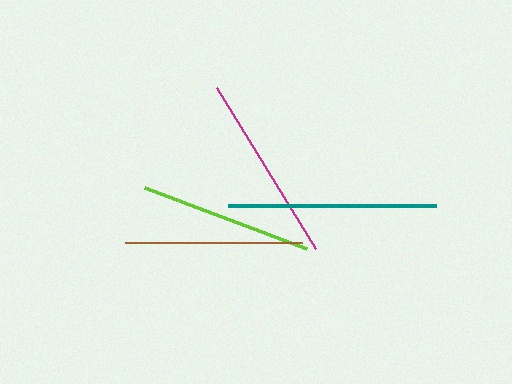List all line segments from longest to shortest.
From longest to shortest: teal, magenta, brown, lime.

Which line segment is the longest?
The teal line is the longest at approximately 207 pixels.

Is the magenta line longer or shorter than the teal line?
The teal line is longer than the magenta line.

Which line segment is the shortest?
The lime line is the shortest at approximately 173 pixels.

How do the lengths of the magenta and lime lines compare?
The magenta and lime lines are approximately the same length.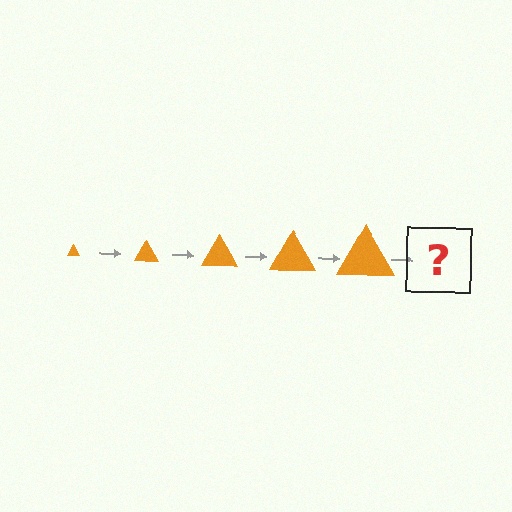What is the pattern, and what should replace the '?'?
The pattern is that the triangle gets progressively larger each step. The '?' should be an orange triangle, larger than the previous one.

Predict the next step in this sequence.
The next step is an orange triangle, larger than the previous one.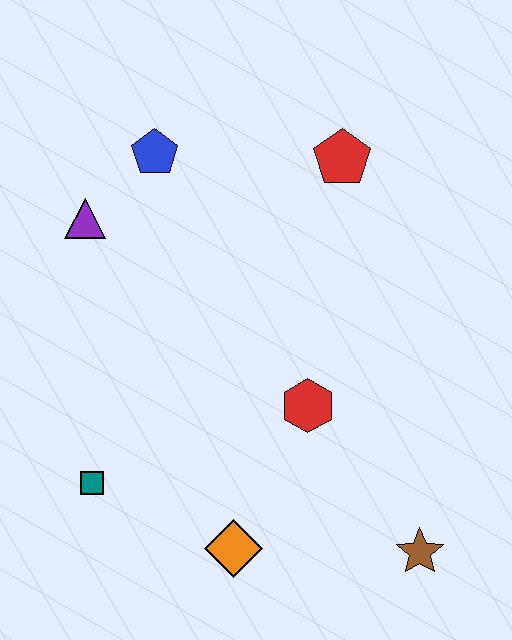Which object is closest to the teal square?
The orange diamond is closest to the teal square.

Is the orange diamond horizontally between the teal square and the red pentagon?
Yes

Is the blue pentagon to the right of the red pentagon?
No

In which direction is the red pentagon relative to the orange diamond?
The red pentagon is above the orange diamond.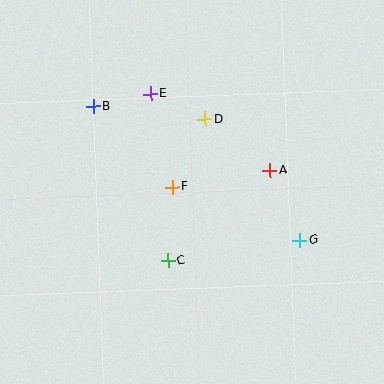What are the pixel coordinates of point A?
Point A is at (270, 170).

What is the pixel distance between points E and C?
The distance between E and C is 168 pixels.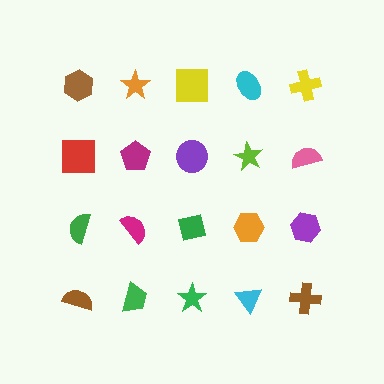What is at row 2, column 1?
A red square.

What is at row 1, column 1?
A brown hexagon.